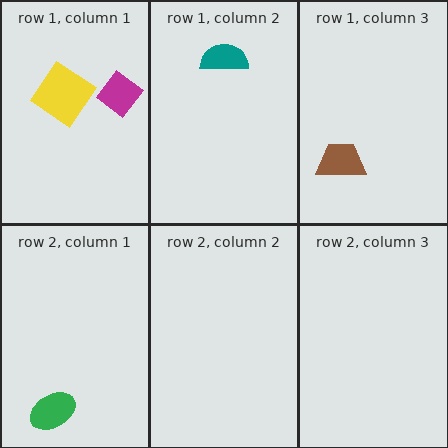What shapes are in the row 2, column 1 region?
The green ellipse.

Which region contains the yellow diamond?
The row 1, column 1 region.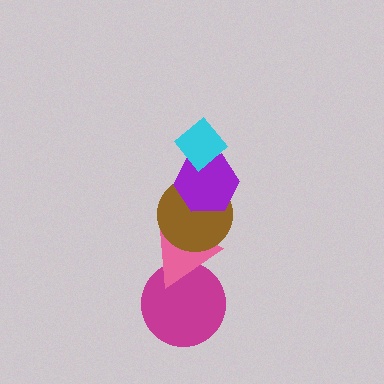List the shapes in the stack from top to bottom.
From top to bottom: the cyan diamond, the purple hexagon, the brown circle, the pink triangle, the magenta circle.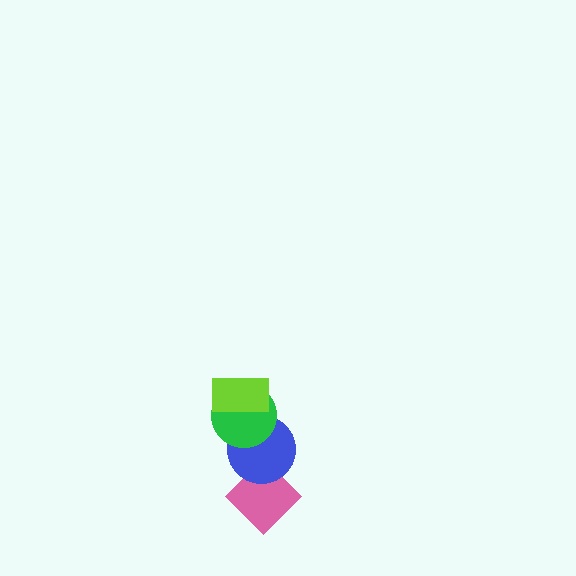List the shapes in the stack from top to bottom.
From top to bottom: the lime rectangle, the green circle, the blue circle, the pink diamond.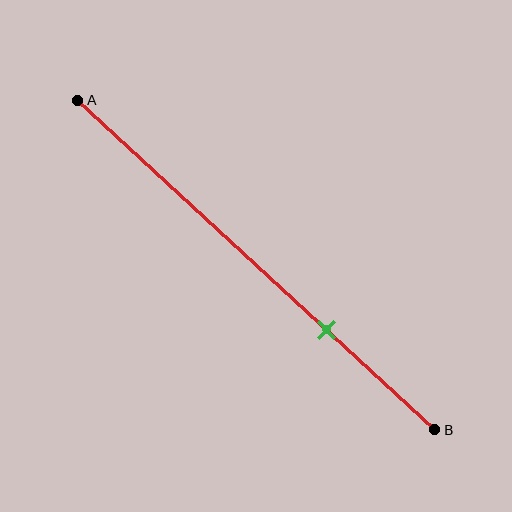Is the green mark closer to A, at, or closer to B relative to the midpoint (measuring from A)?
The green mark is closer to point B than the midpoint of segment AB.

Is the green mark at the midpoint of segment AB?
No, the mark is at about 70% from A, not at the 50% midpoint.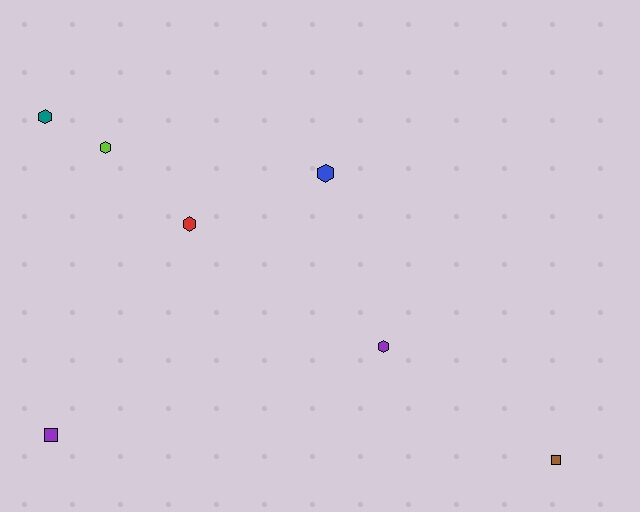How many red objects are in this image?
There is 1 red object.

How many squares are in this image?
There are 2 squares.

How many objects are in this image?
There are 7 objects.